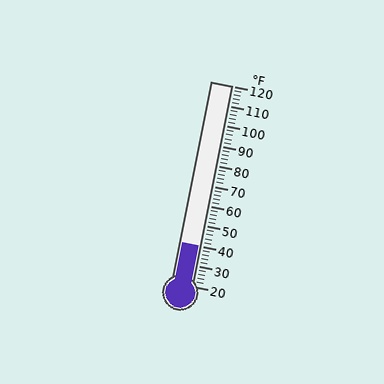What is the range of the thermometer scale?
The thermometer scale ranges from 20°F to 120°F.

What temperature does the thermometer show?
The thermometer shows approximately 40°F.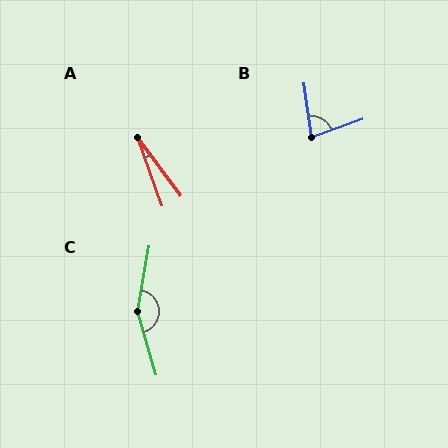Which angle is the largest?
C, at approximately 154 degrees.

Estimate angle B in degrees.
Approximately 79 degrees.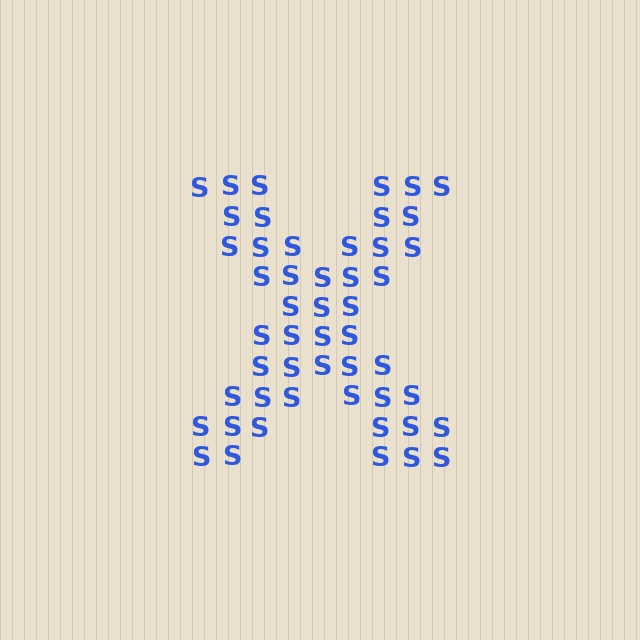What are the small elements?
The small elements are letter S's.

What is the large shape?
The large shape is the letter X.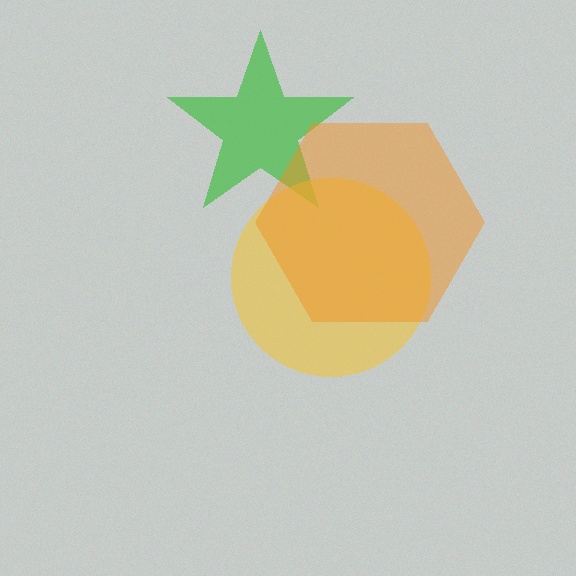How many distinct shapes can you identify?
There are 3 distinct shapes: a green star, a yellow circle, an orange hexagon.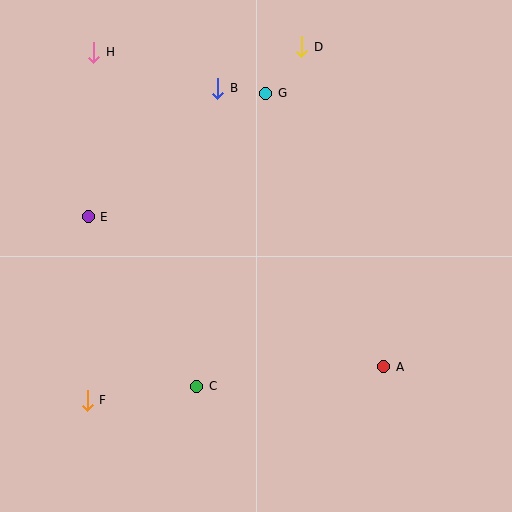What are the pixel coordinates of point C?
Point C is at (197, 386).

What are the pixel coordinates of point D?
Point D is at (302, 47).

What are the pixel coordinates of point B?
Point B is at (218, 88).